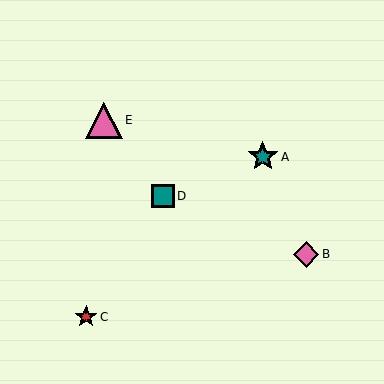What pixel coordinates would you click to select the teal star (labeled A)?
Click at (263, 157) to select the teal star A.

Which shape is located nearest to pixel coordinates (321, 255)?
The pink diamond (labeled B) at (306, 255) is nearest to that location.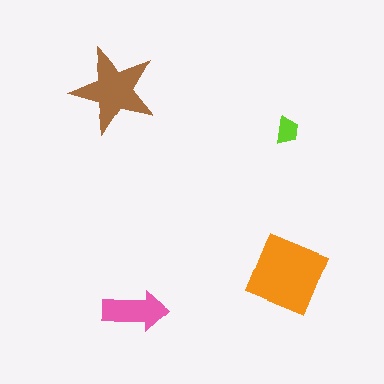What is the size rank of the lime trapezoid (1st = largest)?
4th.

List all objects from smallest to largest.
The lime trapezoid, the pink arrow, the brown star, the orange diamond.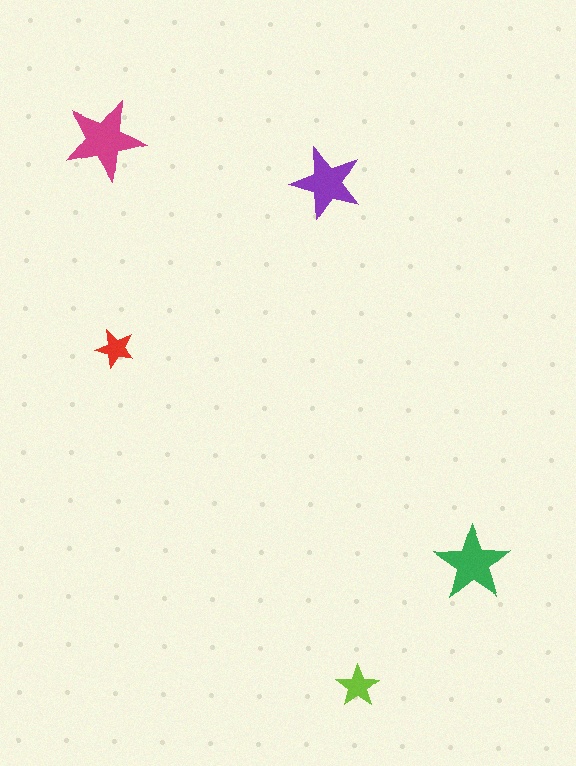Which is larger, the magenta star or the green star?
The magenta one.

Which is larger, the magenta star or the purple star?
The magenta one.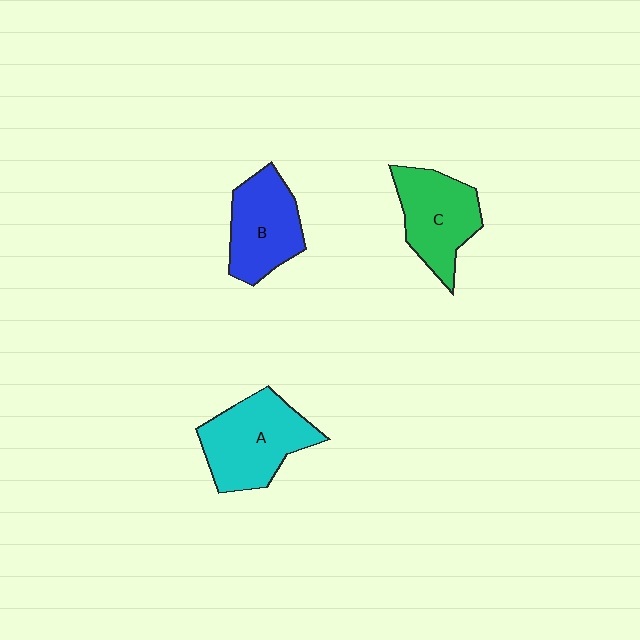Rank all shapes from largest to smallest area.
From largest to smallest: A (cyan), C (green), B (blue).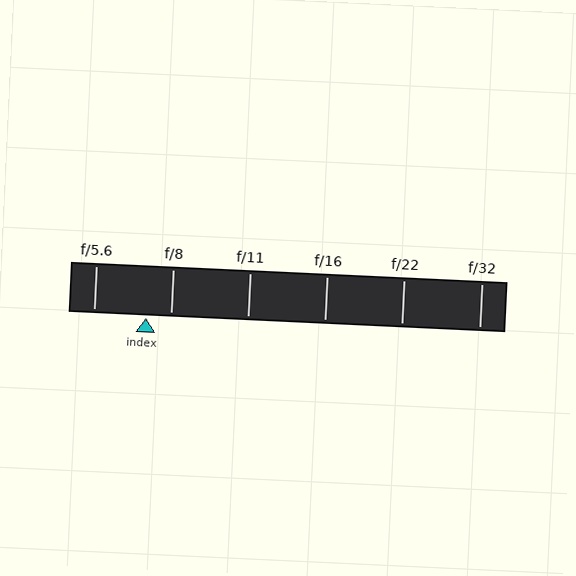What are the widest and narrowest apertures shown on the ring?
The widest aperture shown is f/5.6 and the narrowest is f/32.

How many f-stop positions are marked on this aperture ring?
There are 6 f-stop positions marked.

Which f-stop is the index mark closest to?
The index mark is closest to f/8.